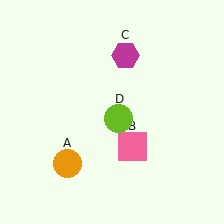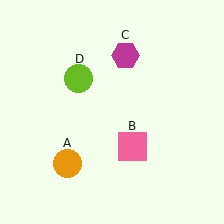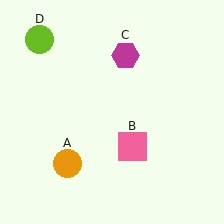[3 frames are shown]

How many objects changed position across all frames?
1 object changed position: lime circle (object D).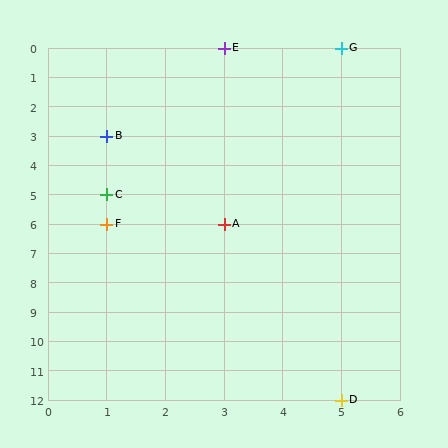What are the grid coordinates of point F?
Point F is at grid coordinates (1, 6).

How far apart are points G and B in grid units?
Points G and B are 4 columns and 3 rows apart (about 5.0 grid units diagonally).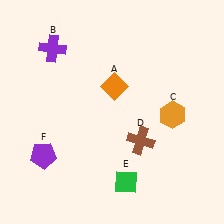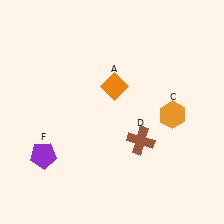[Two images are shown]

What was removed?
The green diamond (E), the purple cross (B) were removed in Image 2.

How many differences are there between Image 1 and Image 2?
There are 2 differences between the two images.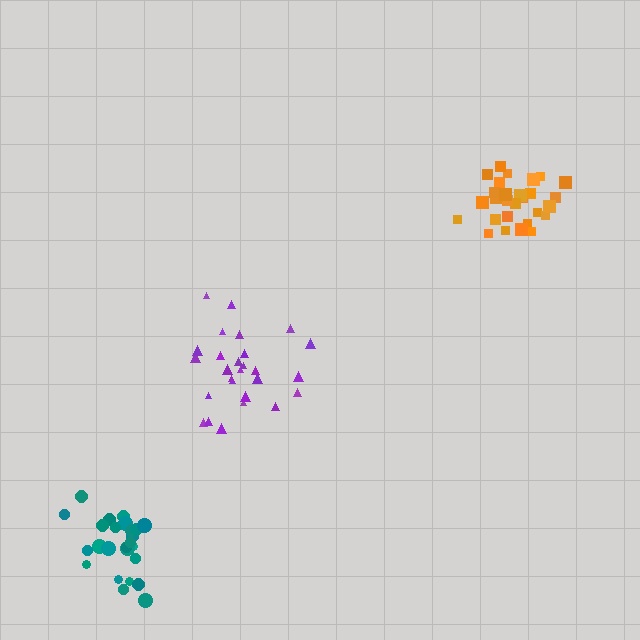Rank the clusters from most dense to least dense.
orange, teal, purple.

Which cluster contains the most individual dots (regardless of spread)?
Orange (28).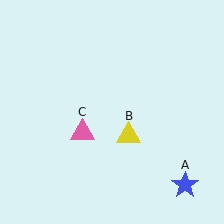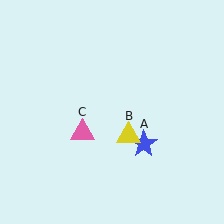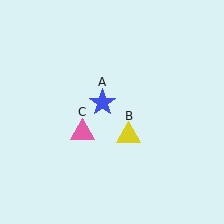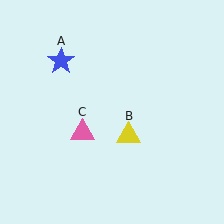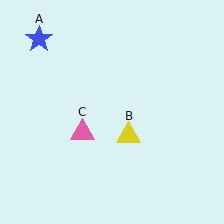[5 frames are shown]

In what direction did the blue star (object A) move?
The blue star (object A) moved up and to the left.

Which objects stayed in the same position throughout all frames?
Yellow triangle (object B) and pink triangle (object C) remained stationary.